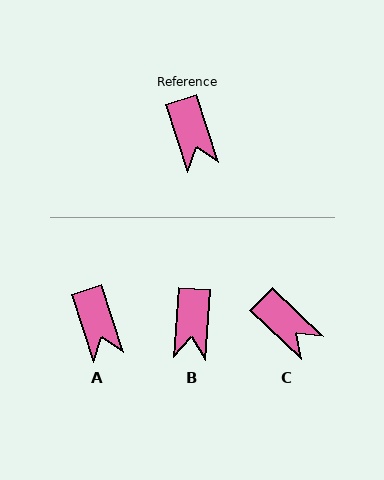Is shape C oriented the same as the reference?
No, it is off by about 29 degrees.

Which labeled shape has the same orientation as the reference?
A.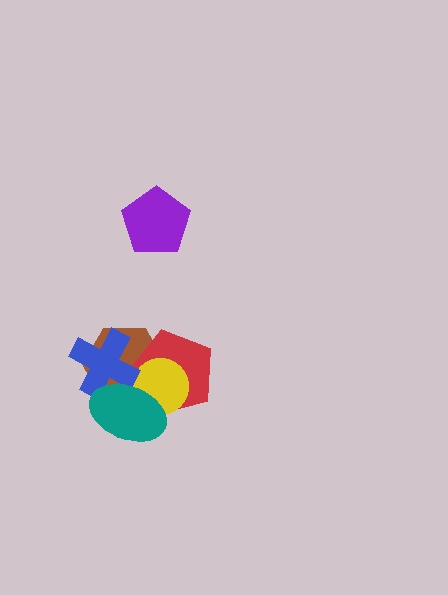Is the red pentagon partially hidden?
Yes, it is partially covered by another shape.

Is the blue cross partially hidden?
Yes, it is partially covered by another shape.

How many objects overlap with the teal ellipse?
4 objects overlap with the teal ellipse.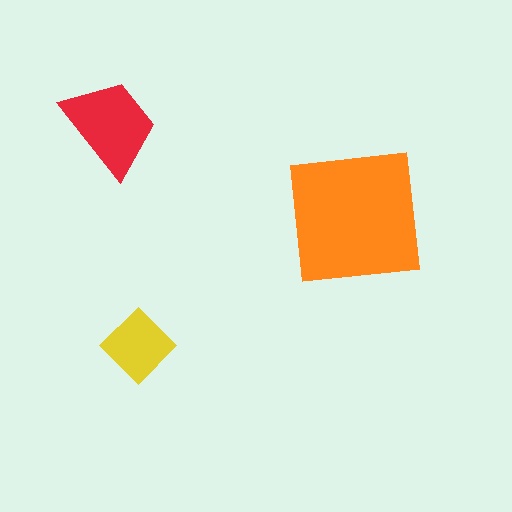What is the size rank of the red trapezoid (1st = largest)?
2nd.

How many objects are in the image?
There are 3 objects in the image.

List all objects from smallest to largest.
The yellow diamond, the red trapezoid, the orange square.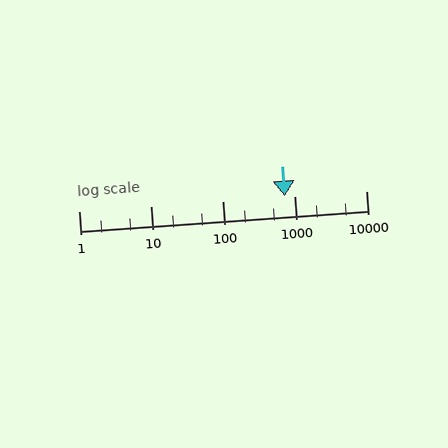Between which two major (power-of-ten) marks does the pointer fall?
The pointer is between 100 and 1000.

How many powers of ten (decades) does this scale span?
The scale spans 4 decades, from 1 to 10000.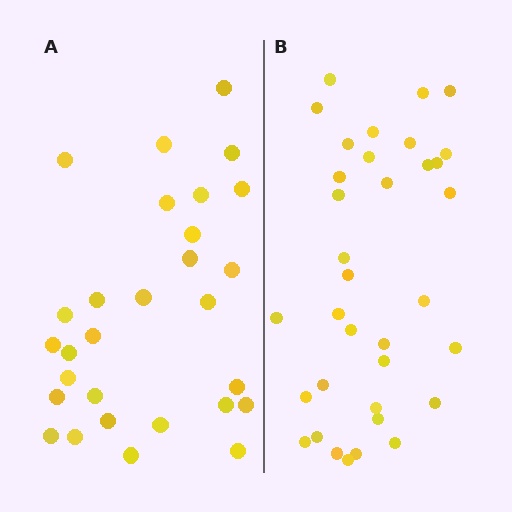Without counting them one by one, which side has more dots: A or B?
Region B (the right region) has more dots.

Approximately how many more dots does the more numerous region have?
Region B has about 6 more dots than region A.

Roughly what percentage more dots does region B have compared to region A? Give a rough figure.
About 20% more.